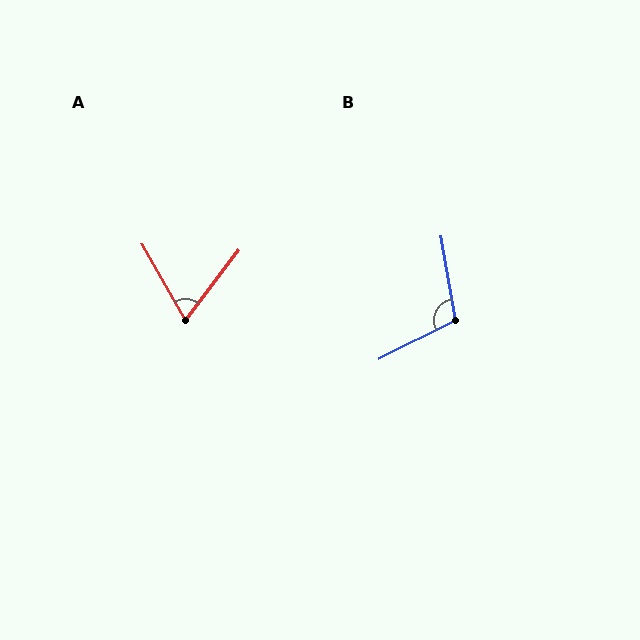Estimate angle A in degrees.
Approximately 67 degrees.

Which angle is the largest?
B, at approximately 107 degrees.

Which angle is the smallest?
A, at approximately 67 degrees.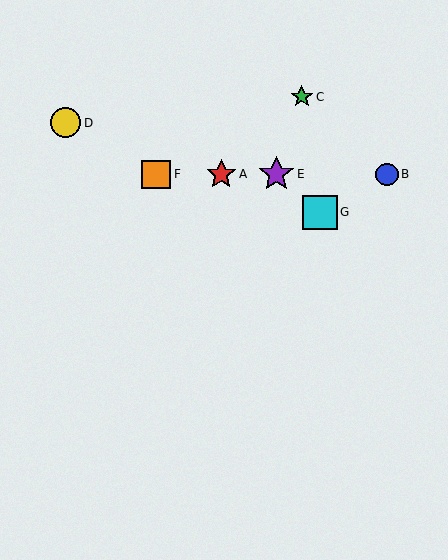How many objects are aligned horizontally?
4 objects (A, B, E, F) are aligned horizontally.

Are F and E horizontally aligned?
Yes, both are at y≈174.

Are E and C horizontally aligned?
No, E is at y≈174 and C is at y≈97.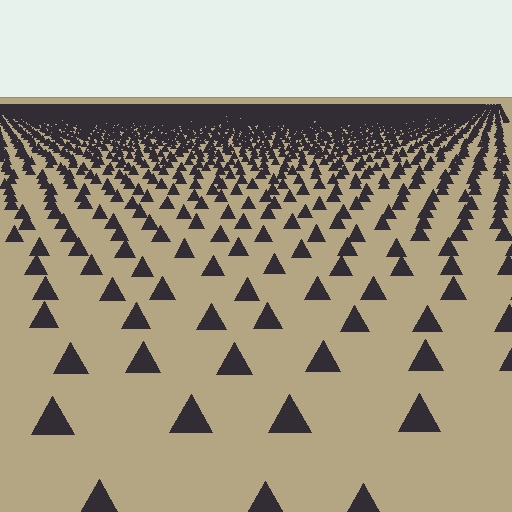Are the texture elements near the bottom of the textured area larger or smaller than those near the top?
Larger. Near the bottom, elements are closer to the viewer and appear at a bigger on-screen size.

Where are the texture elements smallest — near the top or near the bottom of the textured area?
Near the top.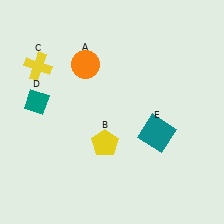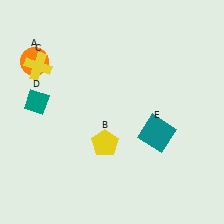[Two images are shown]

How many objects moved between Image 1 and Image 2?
1 object moved between the two images.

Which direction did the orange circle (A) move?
The orange circle (A) moved left.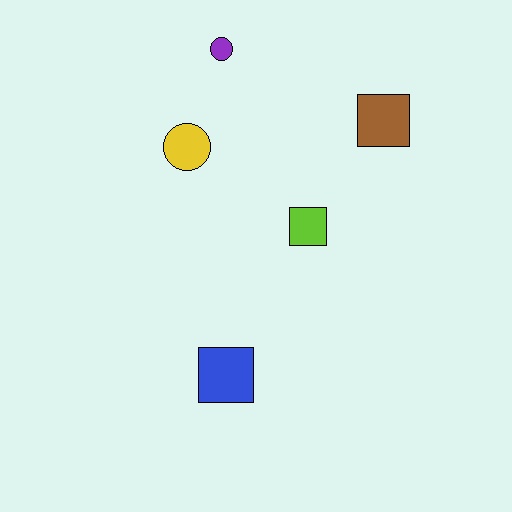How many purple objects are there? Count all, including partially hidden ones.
There is 1 purple object.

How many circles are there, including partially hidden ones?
There are 2 circles.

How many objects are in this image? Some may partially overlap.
There are 5 objects.